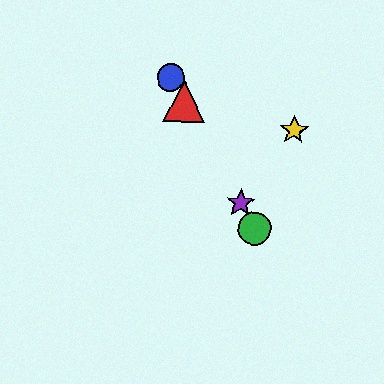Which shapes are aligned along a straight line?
The red triangle, the blue circle, the green circle, the purple star are aligned along a straight line.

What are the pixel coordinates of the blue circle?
The blue circle is at (171, 78).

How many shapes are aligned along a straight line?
4 shapes (the red triangle, the blue circle, the green circle, the purple star) are aligned along a straight line.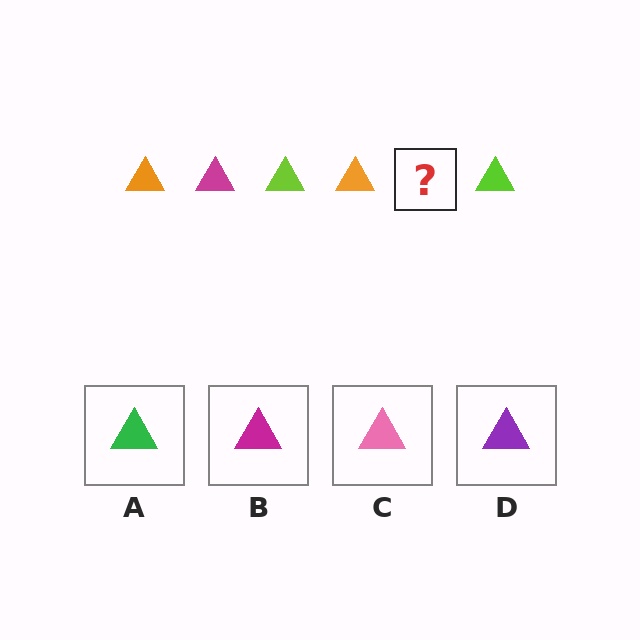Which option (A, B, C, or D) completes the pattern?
B.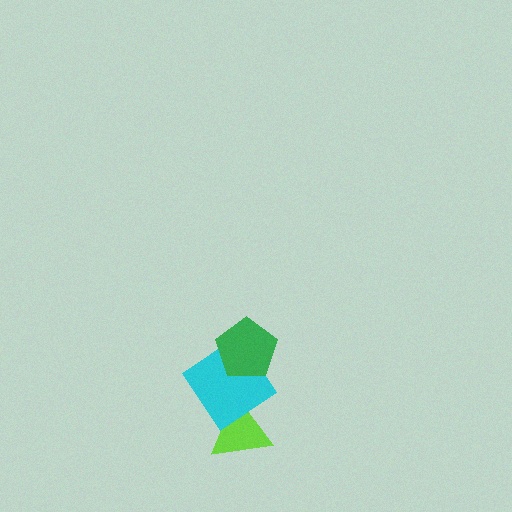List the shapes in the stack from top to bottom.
From top to bottom: the green pentagon, the cyan diamond, the lime triangle.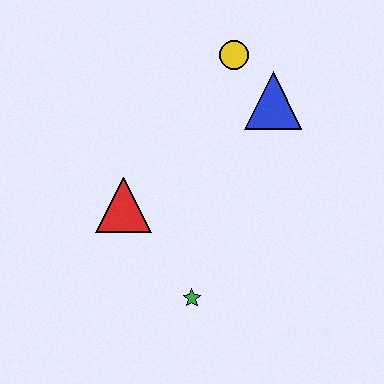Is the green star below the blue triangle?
Yes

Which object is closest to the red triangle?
The green star is closest to the red triangle.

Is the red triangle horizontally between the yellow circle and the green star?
No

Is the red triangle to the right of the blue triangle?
No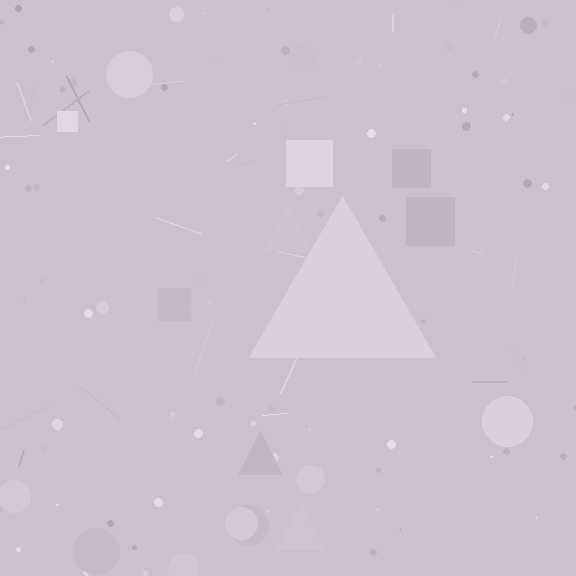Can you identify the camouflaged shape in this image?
The camouflaged shape is a triangle.